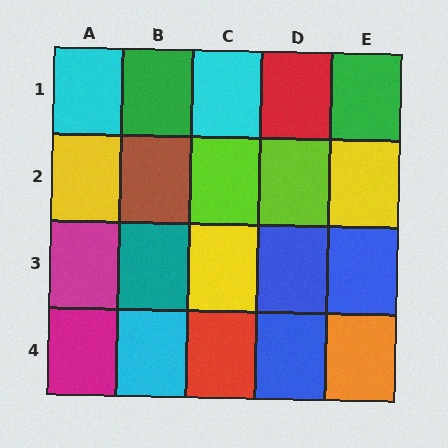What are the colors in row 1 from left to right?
Cyan, green, cyan, red, green.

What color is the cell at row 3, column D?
Blue.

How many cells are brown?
1 cell is brown.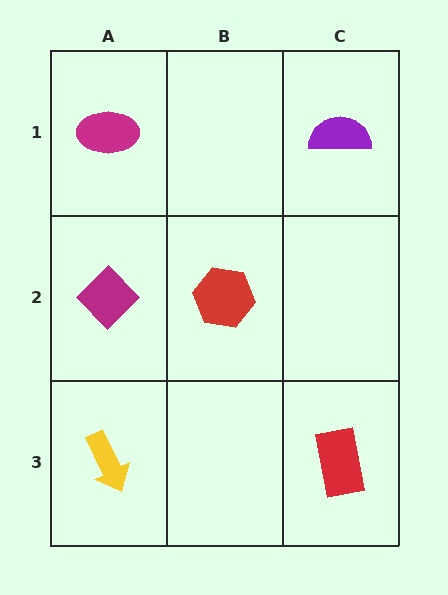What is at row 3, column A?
A yellow arrow.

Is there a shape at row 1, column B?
No, that cell is empty.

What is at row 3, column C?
A red rectangle.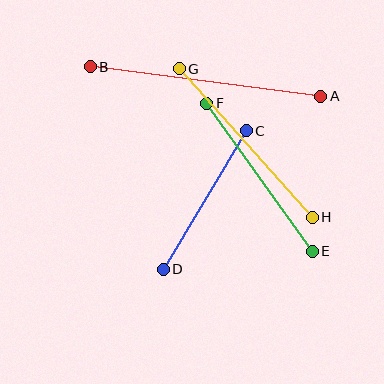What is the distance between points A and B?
The distance is approximately 232 pixels.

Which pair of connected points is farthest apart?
Points A and B are farthest apart.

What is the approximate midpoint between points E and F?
The midpoint is at approximately (260, 177) pixels.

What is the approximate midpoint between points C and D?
The midpoint is at approximately (205, 200) pixels.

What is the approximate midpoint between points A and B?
The midpoint is at approximately (205, 81) pixels.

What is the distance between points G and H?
The distance is approximately 199 pixels.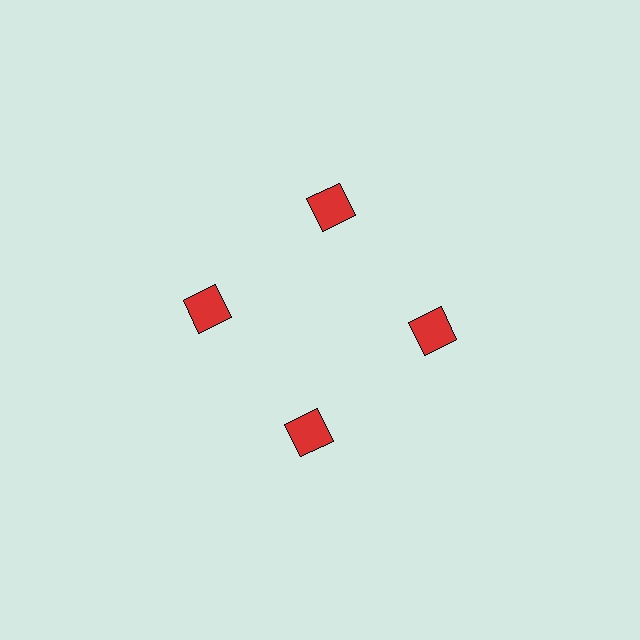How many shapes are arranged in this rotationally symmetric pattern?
There are 4 shapes, arranged in 4 groups of 1.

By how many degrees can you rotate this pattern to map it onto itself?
The pattern maps onto itself every 90 degrees of rotation.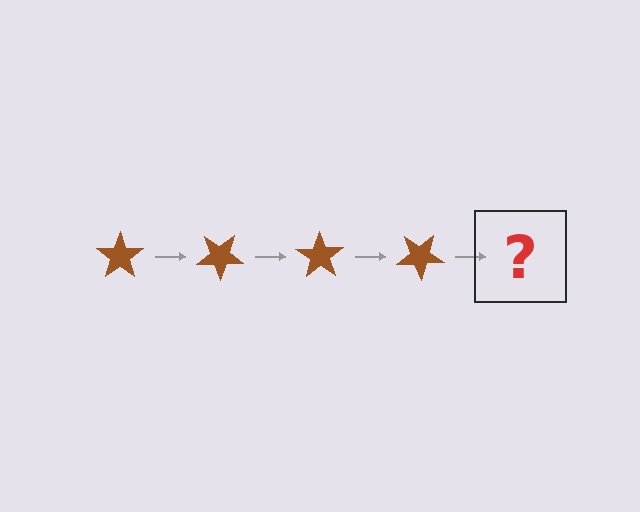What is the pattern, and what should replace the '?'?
The pattern is that the star rotates 35 degrees each step. The '?' should be a brown star rotated 140 degrees.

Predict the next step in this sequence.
The next step is a brown star rotated 140 degrees.